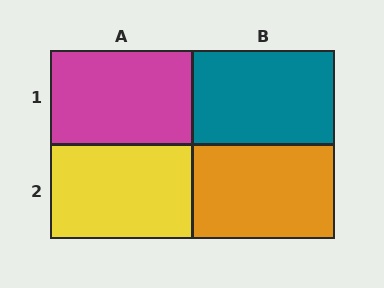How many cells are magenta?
1 cell is magenta.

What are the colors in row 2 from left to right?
Yellow, orange.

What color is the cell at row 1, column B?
Teal.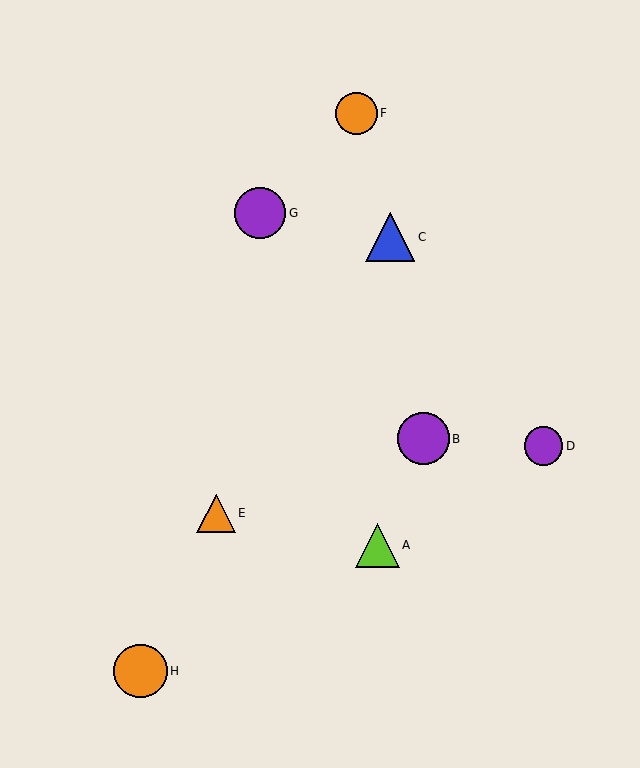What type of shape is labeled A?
Shape A is a lime triangle.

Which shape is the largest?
The orange circle (labeled H) is the largest.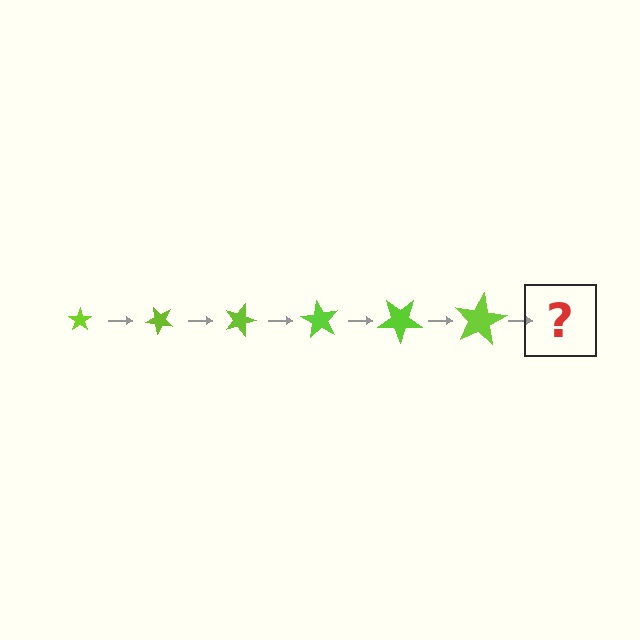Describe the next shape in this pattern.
It should be a star, larger than the previous one and rotated 270 degrees from the start.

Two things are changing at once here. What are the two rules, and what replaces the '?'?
The two rules are that the star grows larger each step and it rotates 45 degrees each step. The '?' should be a star, larger than the previous one and rotated 270 degrees from the start.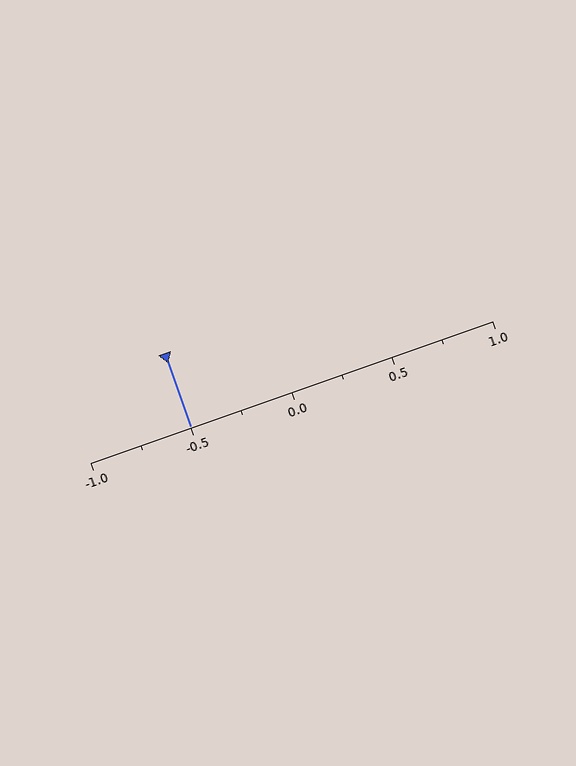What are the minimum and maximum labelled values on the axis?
The axis runs from -1.0 to 1.0.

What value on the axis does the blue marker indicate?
The marker indicates approximately -0.5.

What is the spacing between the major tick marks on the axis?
The major ticks are spaced 0.5 apart.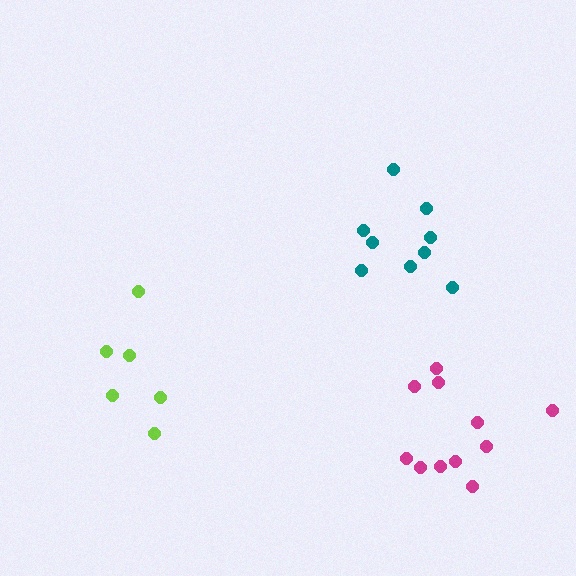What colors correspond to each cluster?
The clusters are colored: lime, teal, magenta.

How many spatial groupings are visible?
There are 3 spatial groupings.